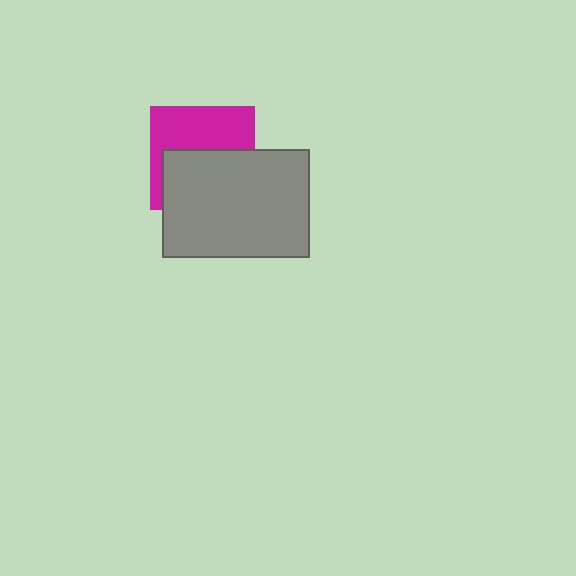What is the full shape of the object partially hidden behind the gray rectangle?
The partially hidden object is a magenta square.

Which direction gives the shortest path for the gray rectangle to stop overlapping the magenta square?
Moving down gives the shortest separation.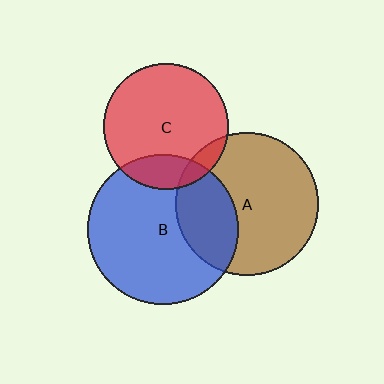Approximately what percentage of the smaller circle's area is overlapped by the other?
Approximately 20%.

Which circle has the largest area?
Circle B (blue).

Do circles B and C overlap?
Yes.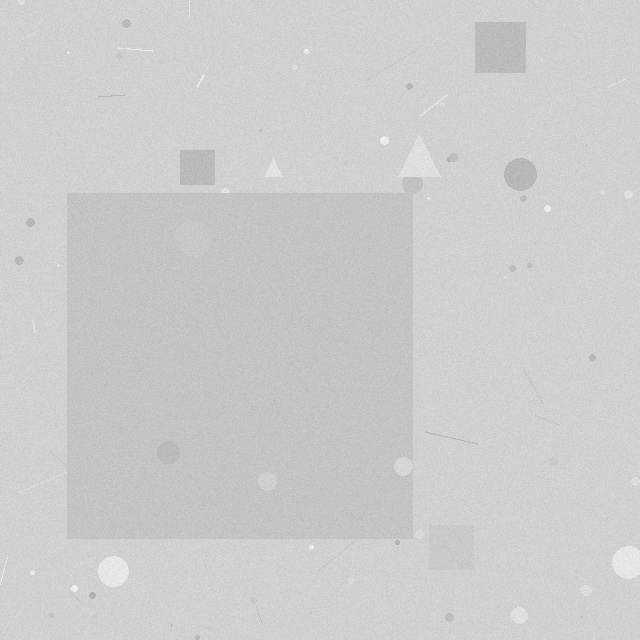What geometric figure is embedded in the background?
A square is embedded in the background.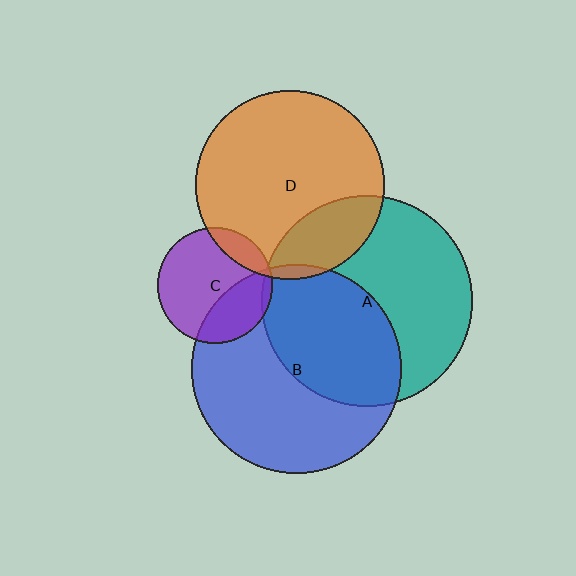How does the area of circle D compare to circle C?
Approximately 2.7 times.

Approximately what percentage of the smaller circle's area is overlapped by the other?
Approximately 45%.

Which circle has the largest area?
Circle A (teal).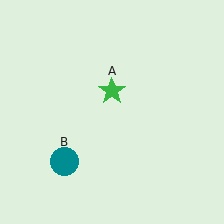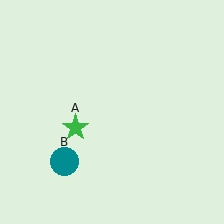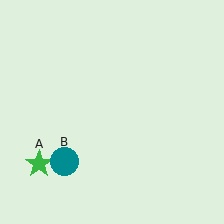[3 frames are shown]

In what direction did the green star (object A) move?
The green star (object A) moved down and to the left.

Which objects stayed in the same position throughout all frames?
Teal circle (object B) remained stationary.